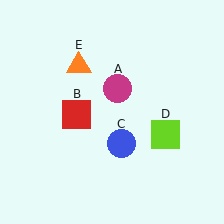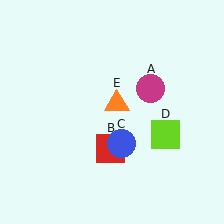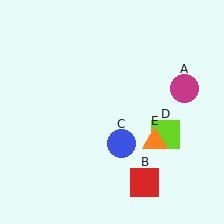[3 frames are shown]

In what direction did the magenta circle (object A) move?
The magenta circle (object A) moved right.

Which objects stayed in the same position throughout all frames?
Blue circle (object C) and lime square (object D) remained stationary.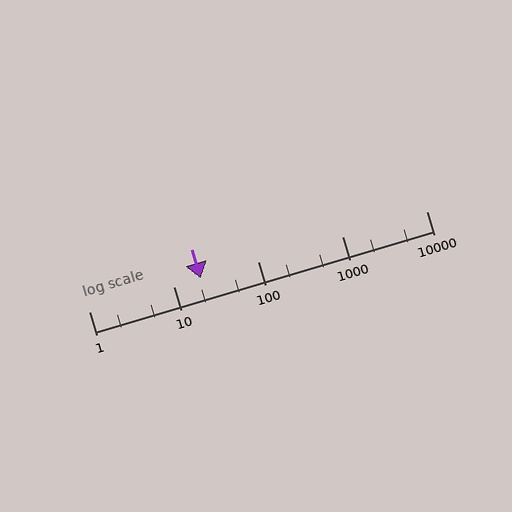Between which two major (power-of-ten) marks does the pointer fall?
The pointer is between 10 and 100.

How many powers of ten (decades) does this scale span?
The scale spans 4 decades, from 1 to 10000.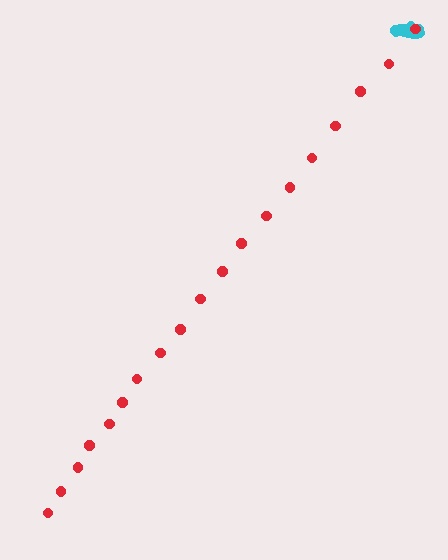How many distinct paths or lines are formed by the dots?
There are 2 distinct paths.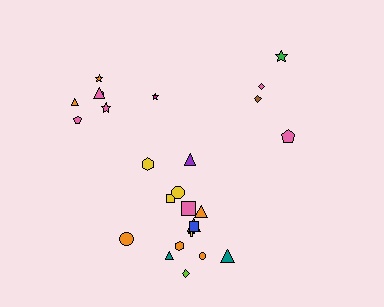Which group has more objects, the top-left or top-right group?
The top-left group.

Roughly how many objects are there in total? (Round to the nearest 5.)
Roughly 25 objects in total.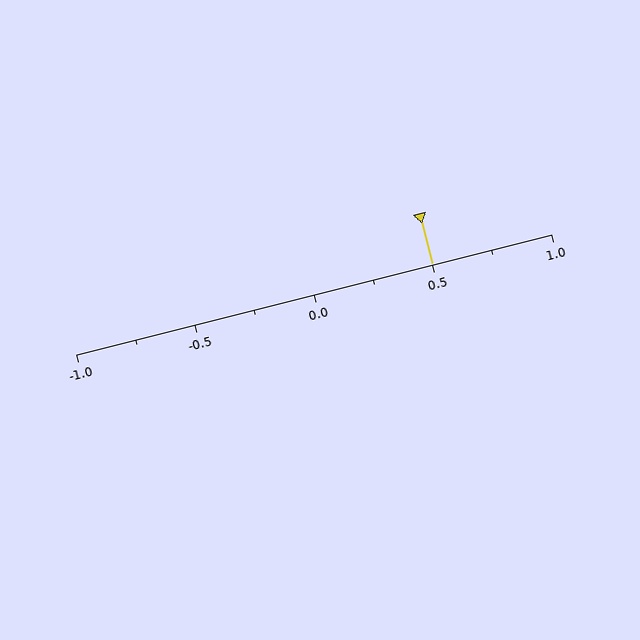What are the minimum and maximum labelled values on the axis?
The axis runs from -1.0 to 1.0.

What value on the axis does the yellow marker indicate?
The marker indicates approximately 0.5.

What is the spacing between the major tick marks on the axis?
The major ticks are spaced 0.5 apart.